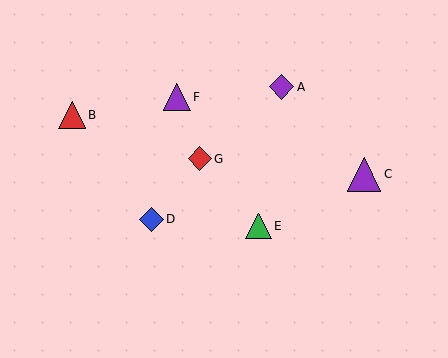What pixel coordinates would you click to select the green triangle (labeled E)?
Click at (259, 226) to select the green triangle E.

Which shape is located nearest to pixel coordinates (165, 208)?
The blue diamond (labeled D) at (152, 219) is nearest to that location.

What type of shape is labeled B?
Shape B is a red triangle.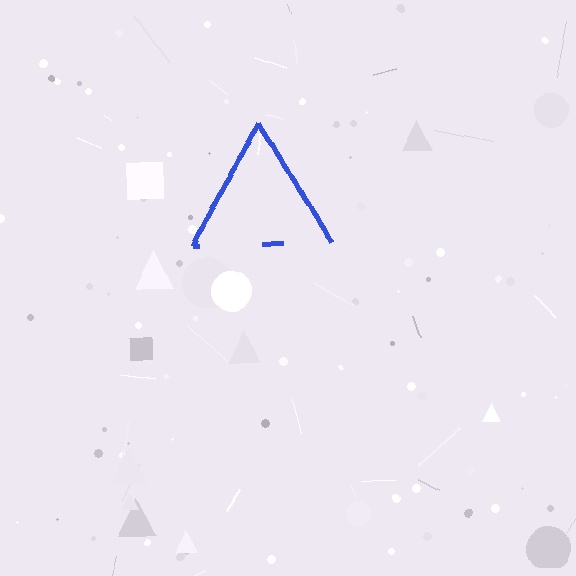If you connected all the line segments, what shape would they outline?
They would outline a triangle.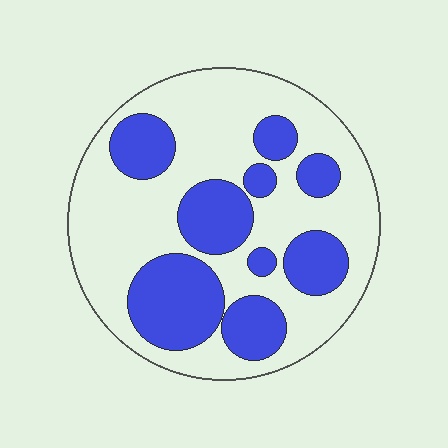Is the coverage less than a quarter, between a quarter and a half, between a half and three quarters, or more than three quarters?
Between a quarter and a half.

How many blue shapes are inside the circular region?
9.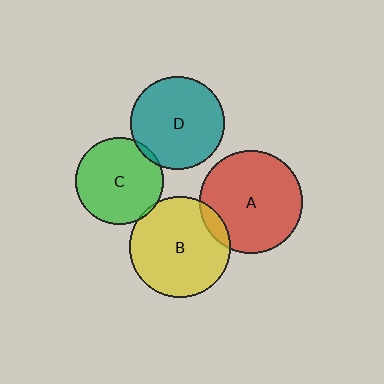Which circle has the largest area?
Circle A (red).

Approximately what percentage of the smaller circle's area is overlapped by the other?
Approximately 5%.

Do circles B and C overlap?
Yes.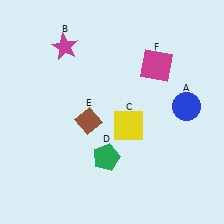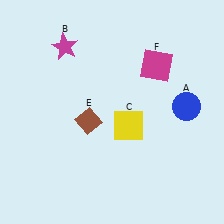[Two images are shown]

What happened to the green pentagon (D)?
The green pentagon (D) was removed in Image 2. It was in the bottom-left area of Image 1.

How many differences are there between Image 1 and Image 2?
There is 1 difference between the two images.